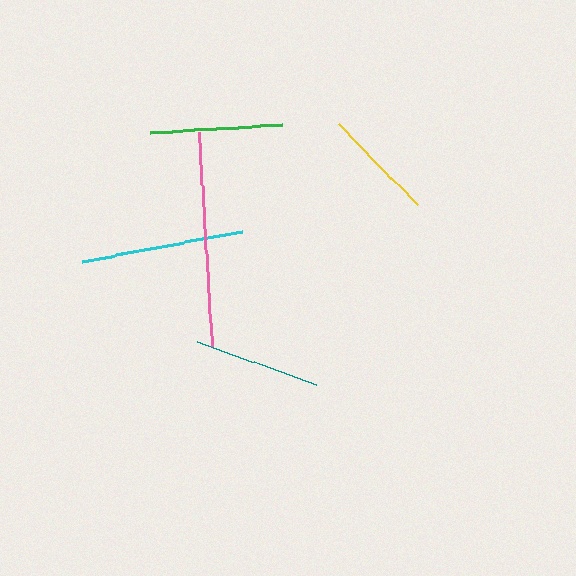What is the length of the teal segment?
The teal segment is approximately 126 pixels long.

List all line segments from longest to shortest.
From longest to shortest: pink, cyan, green, teal, yellow.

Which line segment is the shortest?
The yellow line is the shortest at approximately 113 pixels.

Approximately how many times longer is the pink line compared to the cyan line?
The pink line is approximately 1.3 times the length of the cyan line.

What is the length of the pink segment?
The pink segment is approximately 214 pixels long.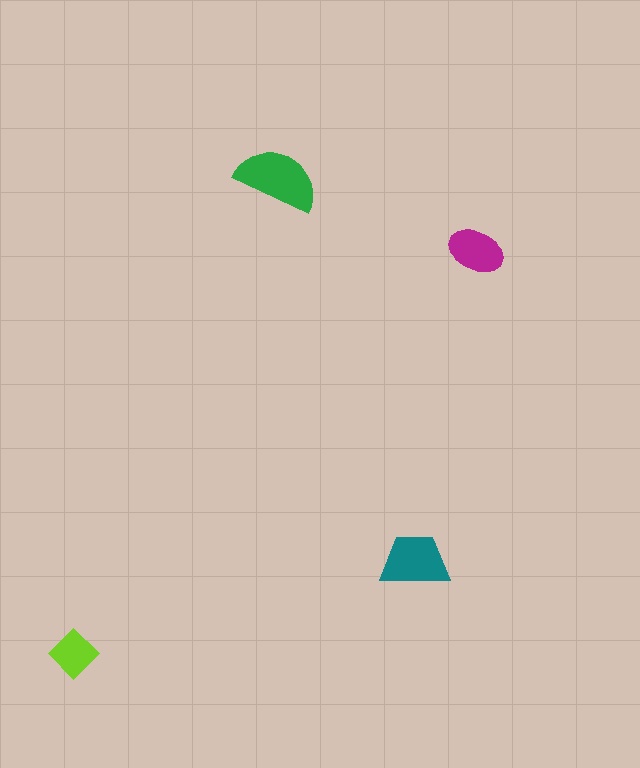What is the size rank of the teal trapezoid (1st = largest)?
2nd.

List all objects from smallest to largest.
The lime diamond, the magenta ellipse, the teal trapezoid, the green semicircle.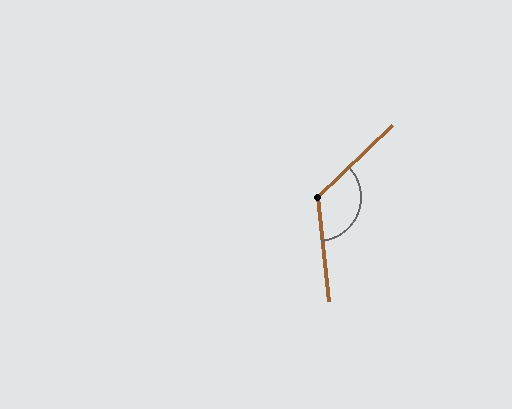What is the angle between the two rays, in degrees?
Approximately 128 degrees.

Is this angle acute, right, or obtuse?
It is obtuse.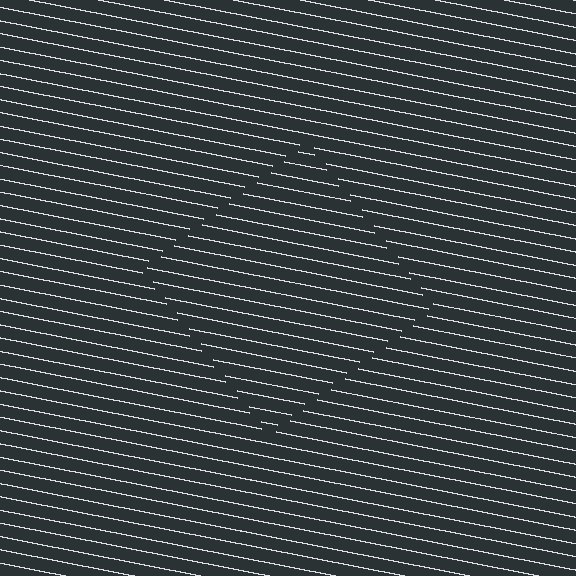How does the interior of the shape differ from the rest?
The interior of the shape contains the same grating, shifted by half a period — the contour is defined by the phase discontinuity where line-ends from the inner and outer gratings abut.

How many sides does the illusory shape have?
4 sides — the line-ends trace a square.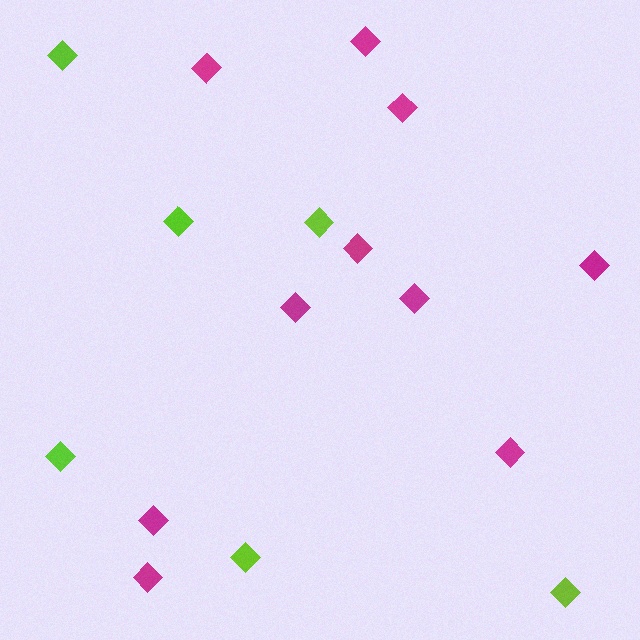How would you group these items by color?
There are 2 groups: one group of lime diamonds (6) and one group of magenta diamonds (10).